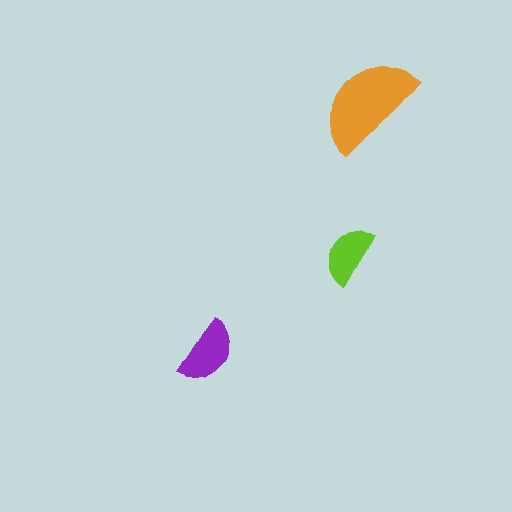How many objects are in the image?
There are 3 objects in the image.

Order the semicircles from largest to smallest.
the orange one, the purple one, the lime one.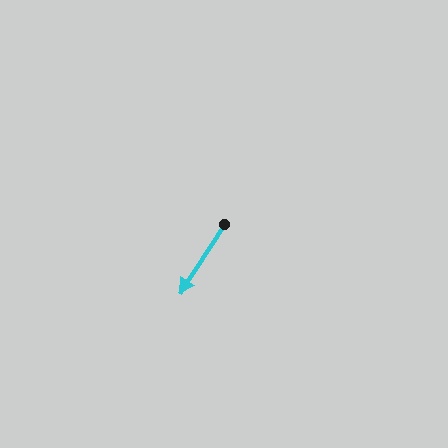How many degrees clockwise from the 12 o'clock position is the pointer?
Approximately 212 degrees.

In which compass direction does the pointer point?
Southwest.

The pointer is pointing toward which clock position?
Roughly 7 o'clock.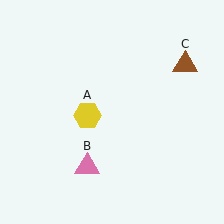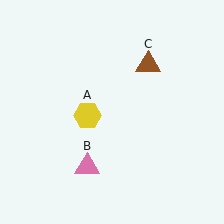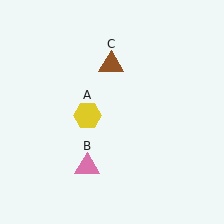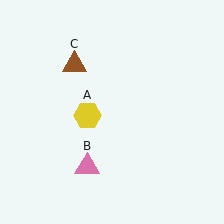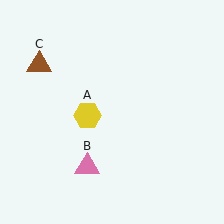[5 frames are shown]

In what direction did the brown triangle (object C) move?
The brown triangle (object C) moved left.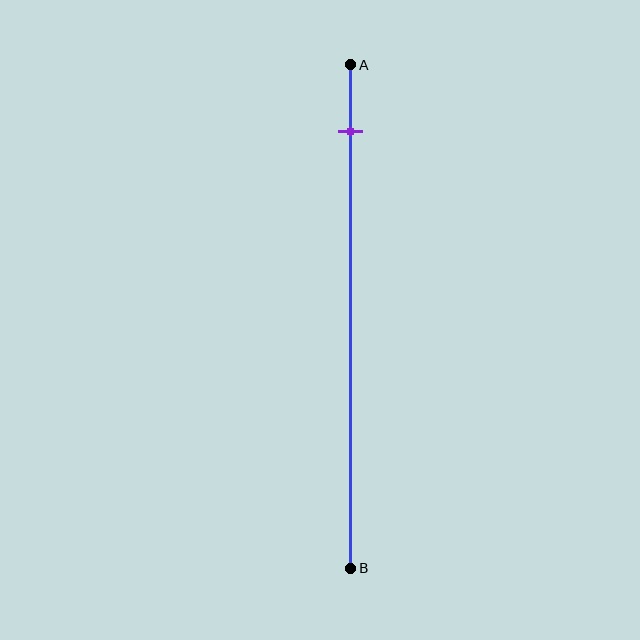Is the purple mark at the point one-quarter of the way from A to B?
No, the mark is at about 15% from A, not at the 25% one-quarter point.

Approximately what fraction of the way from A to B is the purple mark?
The purple mark is approximately 15% of the way from A to B.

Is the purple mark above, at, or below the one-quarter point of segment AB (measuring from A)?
The purple mark is above the one-quarter point of segment AB.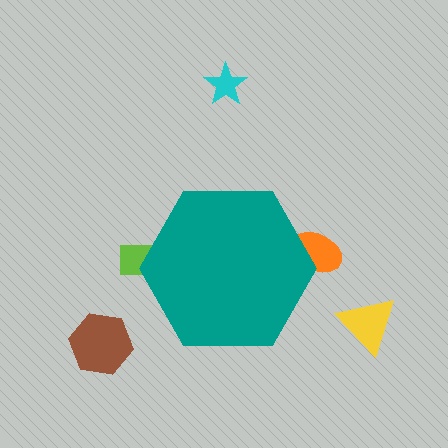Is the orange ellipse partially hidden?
Yes, the orange ellipse is partially hidden behind the teal hexagon.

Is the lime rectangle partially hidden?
Yes, the lime rectangle is partially hidden behind the teal hexagon.